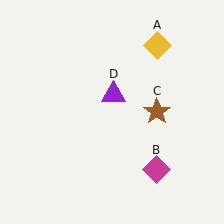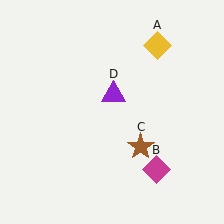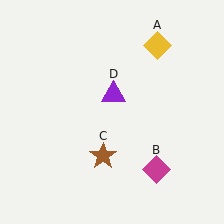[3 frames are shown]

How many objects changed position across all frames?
1 object changed position: brown star (object C).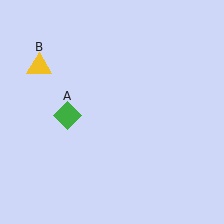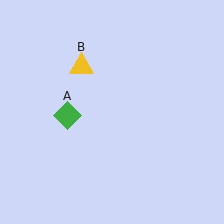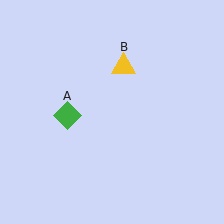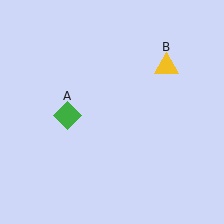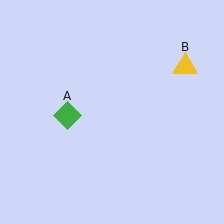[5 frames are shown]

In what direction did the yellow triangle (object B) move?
The yellow triangle (object B) moved right.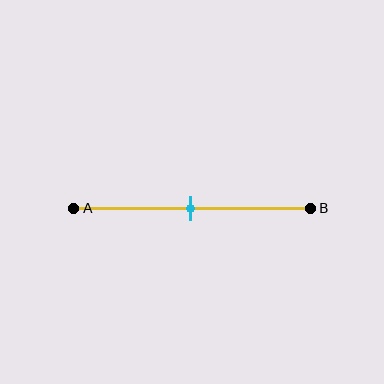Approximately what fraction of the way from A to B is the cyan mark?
The cyan mark is approximately 50% of the way from A to B.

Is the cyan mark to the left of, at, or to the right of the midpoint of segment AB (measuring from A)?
The cyan mark is approximately at the midpoint of segment AB.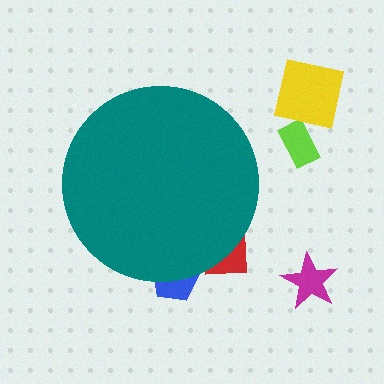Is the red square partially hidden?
Yes, the red square is partially hidden behind the teal circle.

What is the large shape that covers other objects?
A teal circle.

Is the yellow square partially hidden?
No, the yellow square is fully visible.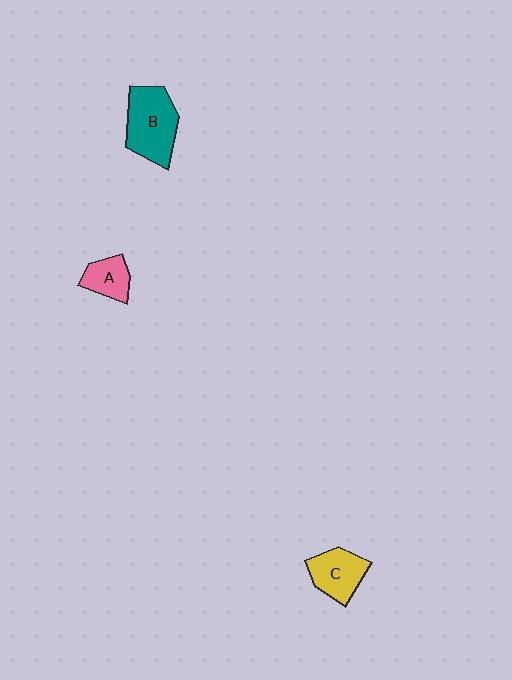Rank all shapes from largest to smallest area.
From largest to smallest: B (teal), C (yellow), A (pink).